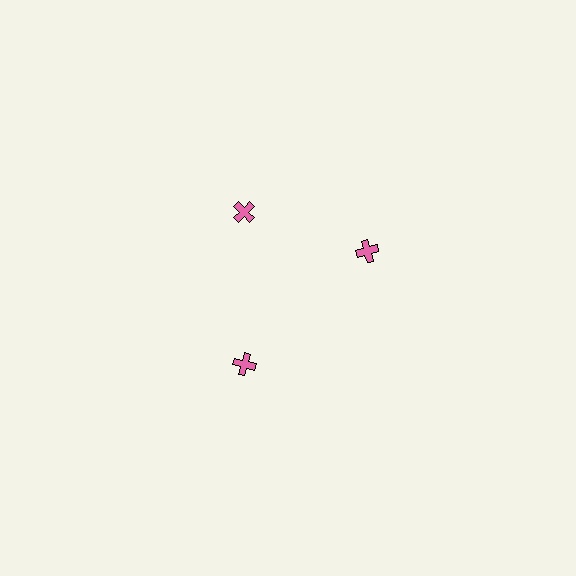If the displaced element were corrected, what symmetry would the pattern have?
It would have 3-fold rotational symmetry — the pattern would map onto itself every 120 degrees.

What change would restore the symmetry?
The symmetry would be restored by rotating it back into even spacing with its neighbors so that all 3 crosses sit at equal angles and equal distance from the center.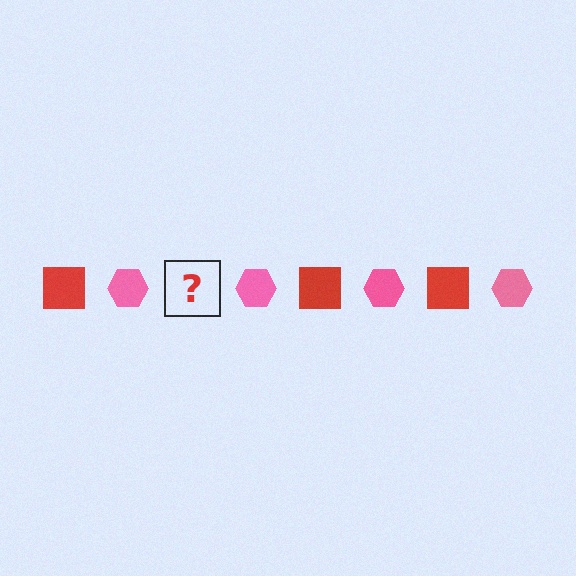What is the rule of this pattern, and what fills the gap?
The rule is that the pattern alternates between red square and pink hexagon. The gap should be filled with a red square.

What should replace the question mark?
The question mark should be replaced with a red square.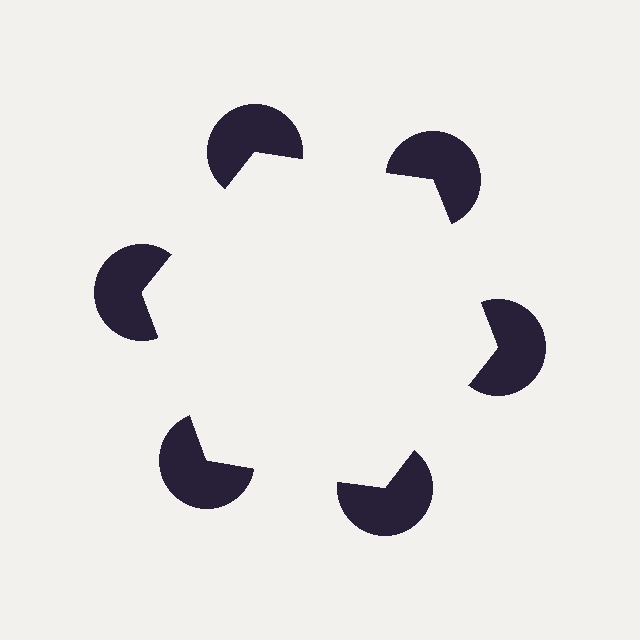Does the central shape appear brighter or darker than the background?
It typically appears slightly brighter than the background, even though no actual brightness change is drawn.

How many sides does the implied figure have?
6 sides.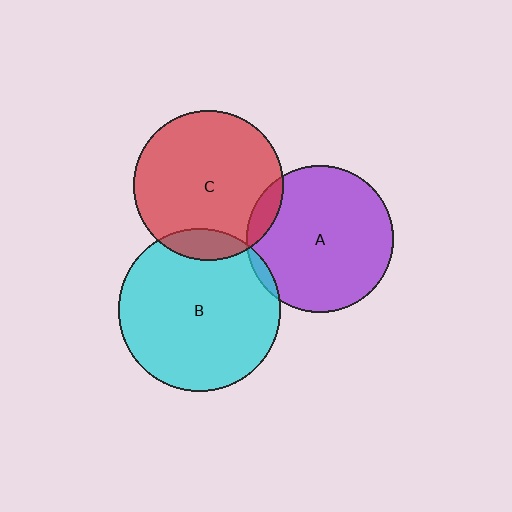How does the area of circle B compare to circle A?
Approximately 1.2 times.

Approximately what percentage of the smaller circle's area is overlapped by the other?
Approximately 10%.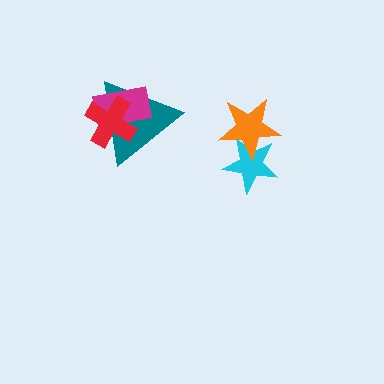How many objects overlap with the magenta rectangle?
2 objects overlap with the magenta rectangle.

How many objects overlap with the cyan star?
1 object overlaps with the cyan star.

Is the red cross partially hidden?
No, no other shape covers it.